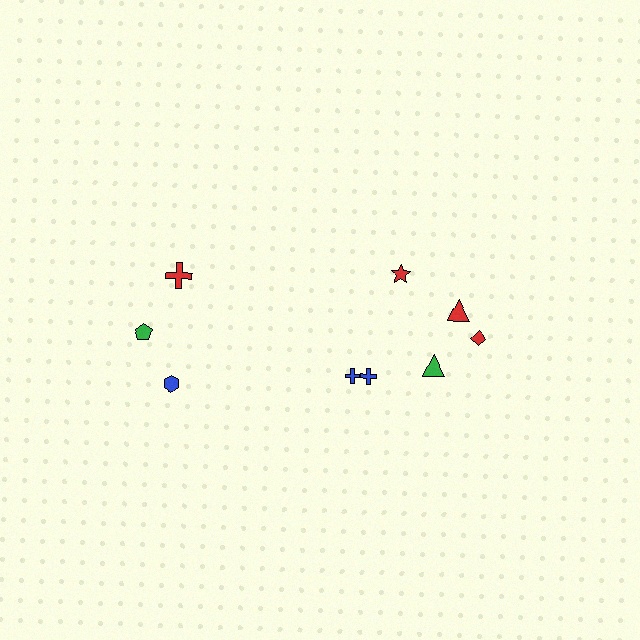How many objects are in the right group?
There are 6 objects.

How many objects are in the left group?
There are 3 objects.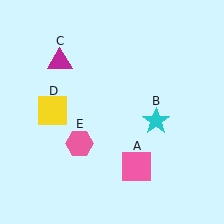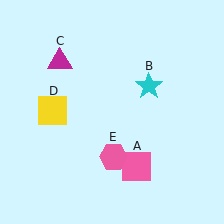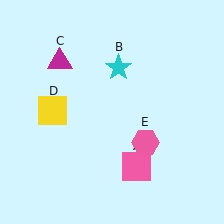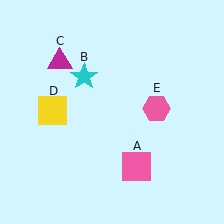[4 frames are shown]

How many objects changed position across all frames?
2 objects changed position: cyan star (object B), pink hexagon (object E).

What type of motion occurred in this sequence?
The cyan star (object B), pink hexagon (object E) rotated counterclockwise around the center of the scene.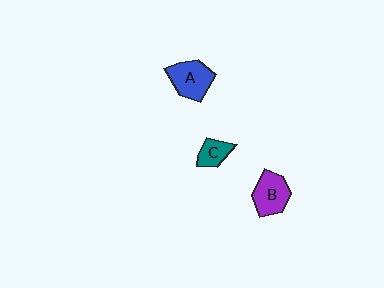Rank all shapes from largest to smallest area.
From largest to smallest: A (blue), B (purple), C (teal).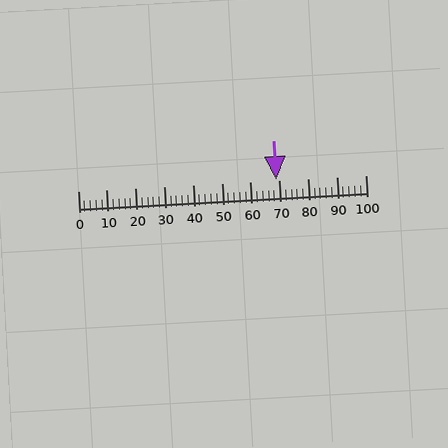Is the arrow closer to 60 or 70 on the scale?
The arrow is closer to 70.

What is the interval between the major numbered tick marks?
The major tick marks are spaced 10 units apart.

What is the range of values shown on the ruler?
The ruler shows values from 0 to 100.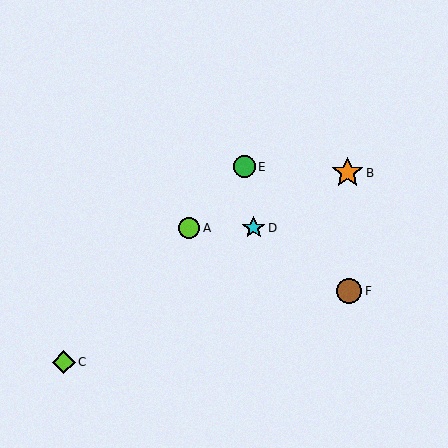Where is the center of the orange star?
The center of the orange star is at (348, 173).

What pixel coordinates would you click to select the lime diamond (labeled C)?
Click at (64, 362) to select the lime diamond C.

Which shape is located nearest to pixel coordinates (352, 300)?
The brown circle (labeled F) at (349, 291) is nearest to that location.